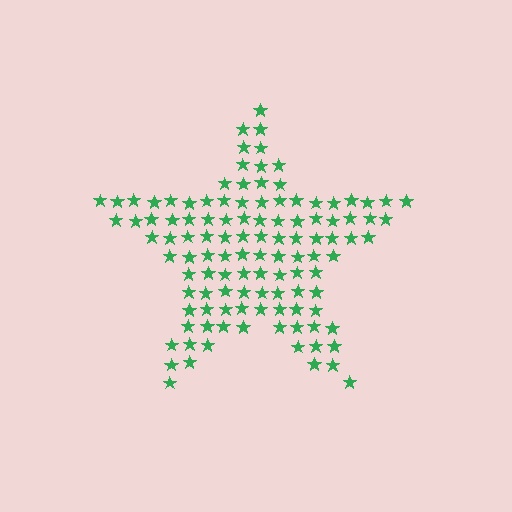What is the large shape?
The large shape is a star.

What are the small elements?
The small elements are stars.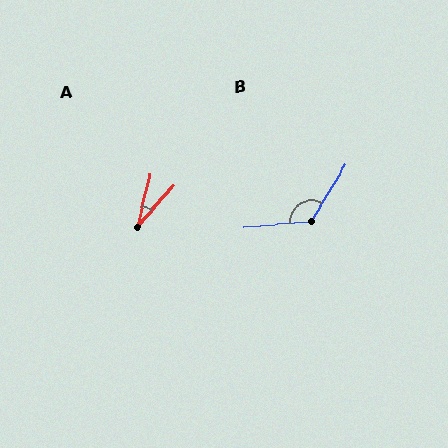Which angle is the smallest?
A, at approximately 27 degrees.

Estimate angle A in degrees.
Approximately 27 degrees.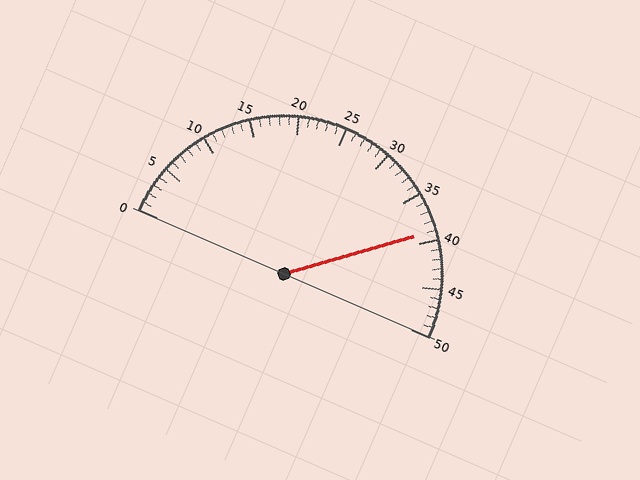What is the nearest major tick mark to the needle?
The nearest major tick mark is 40.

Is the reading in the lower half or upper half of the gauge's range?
The reading is in the upper half of the range (0 to 50).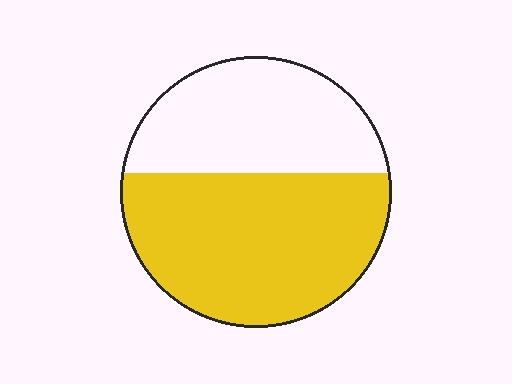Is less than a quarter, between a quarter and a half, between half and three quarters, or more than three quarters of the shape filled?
Between half and three quarters.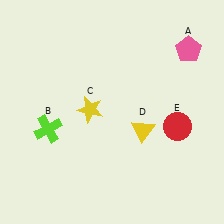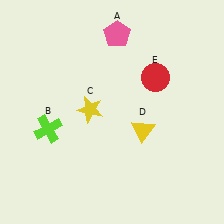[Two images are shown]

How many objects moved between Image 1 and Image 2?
2 objects moved between the two images.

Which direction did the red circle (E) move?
The red circle (E) moved up.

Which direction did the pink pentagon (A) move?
The pink pentagon (A) moved left.